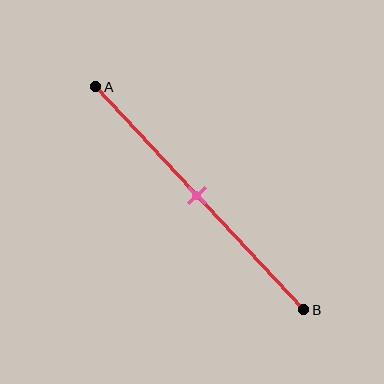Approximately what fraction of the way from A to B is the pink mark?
The pink mark is approximately 50% of the way from A to B.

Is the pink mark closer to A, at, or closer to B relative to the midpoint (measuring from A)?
The pink mark is approximately at the midpoint of segment AB.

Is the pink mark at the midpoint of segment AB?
Yes, the mark is approximately at the midpoint.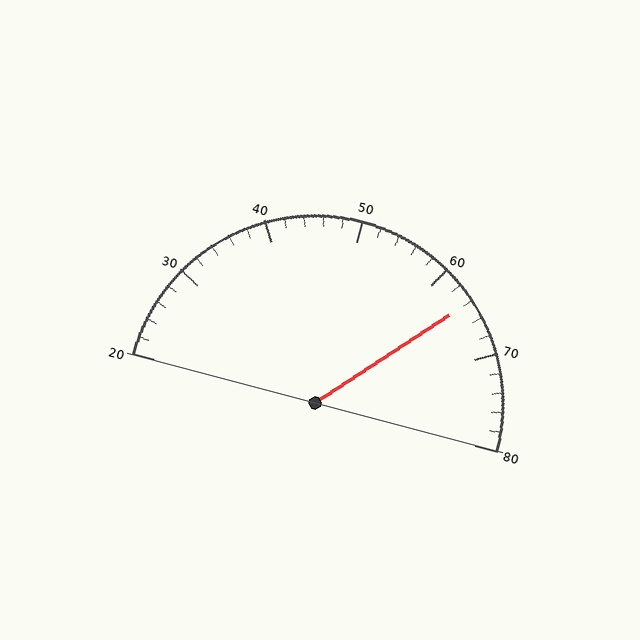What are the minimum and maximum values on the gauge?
The gauge ranges from 20 to 80.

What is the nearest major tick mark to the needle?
The nearest major tick mark is 60.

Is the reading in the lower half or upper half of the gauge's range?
The reading is in the upper half of the range (20 to 80).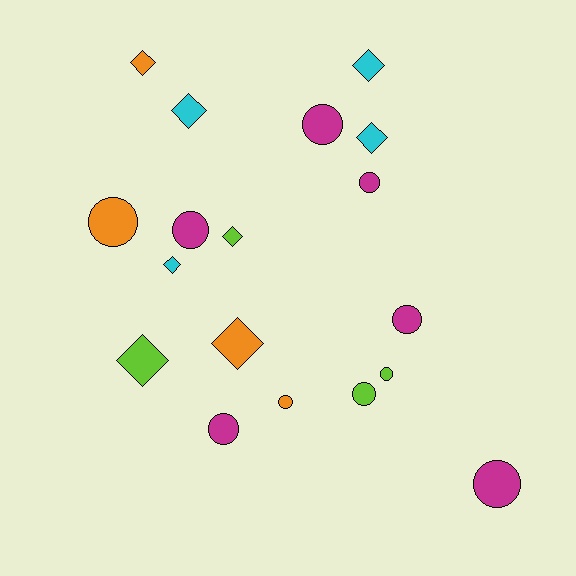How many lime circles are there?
There are 2 lime circles.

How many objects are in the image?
There are 18 objects.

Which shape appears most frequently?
Circle, with 10 objects.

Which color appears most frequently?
Magenta, with 6 objects.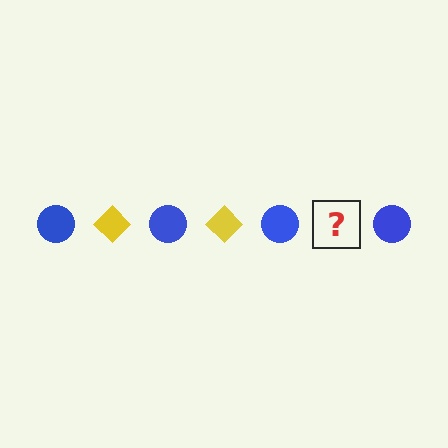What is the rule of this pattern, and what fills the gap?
The rule is that the pattern alternates between blue circle and yellow diamond. The gap should be filled with a yellow diamond.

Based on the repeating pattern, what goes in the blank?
The blank should be a yellow diamond.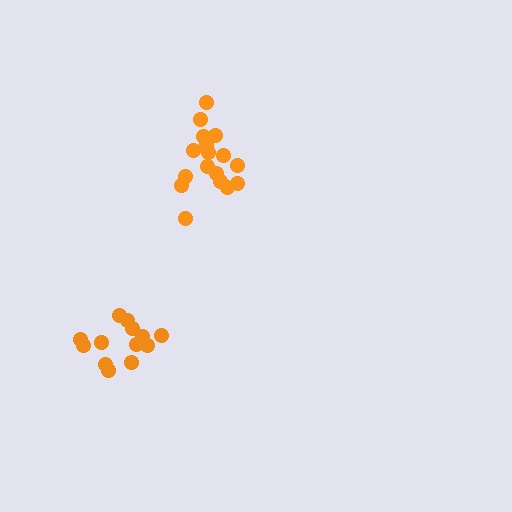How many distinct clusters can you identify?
There are 2 distinct clusters.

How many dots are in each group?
Group 1: 14 dots, Group 2: 17 dots (31 total).